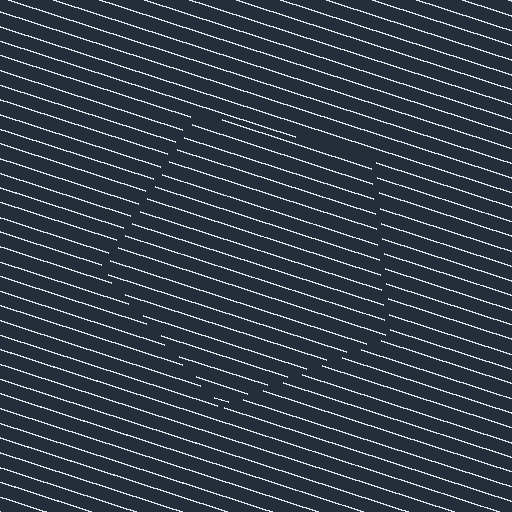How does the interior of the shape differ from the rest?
The interior of the shape contains the same grating, shifted by half a period — the contour is defined by the phase discontinuity where line-ends from the inner and outer gratings abut.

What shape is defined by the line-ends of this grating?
An illusory pentagon. The interior of the shape contains the same grating, shifted by half a period — the contour is defined by the phase discontinuity where line-ends from the inner and outer gratings abut.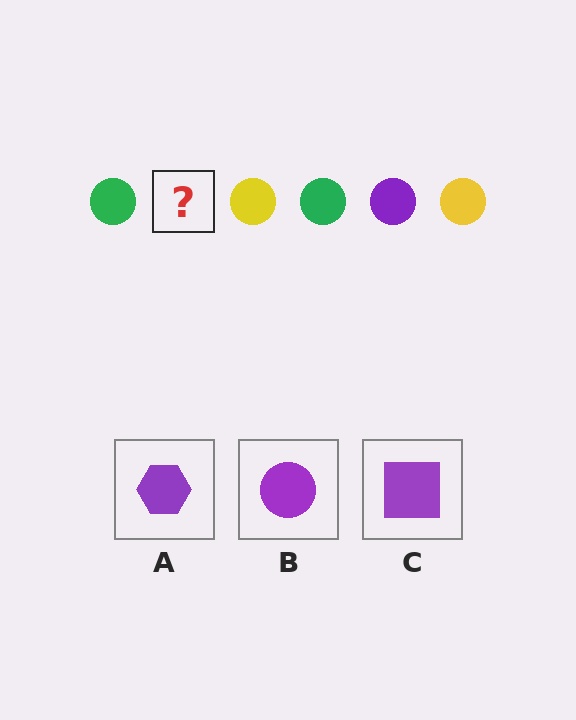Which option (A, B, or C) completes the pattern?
B.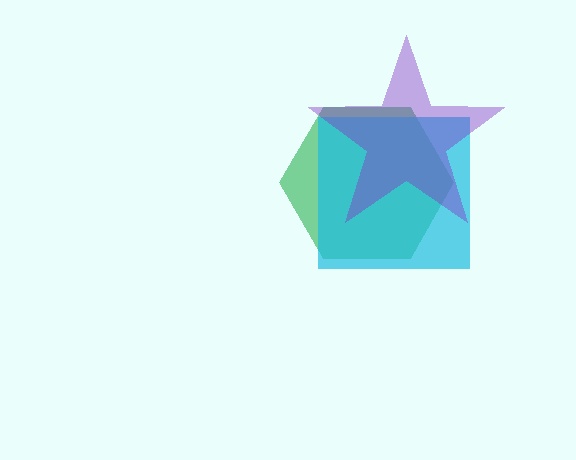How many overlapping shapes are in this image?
There are 3 overlapping shapes in the image.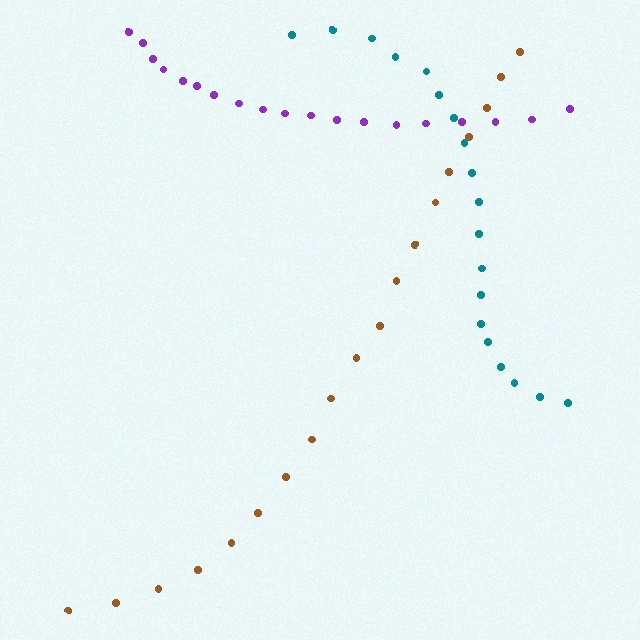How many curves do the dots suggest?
There are 3 distinct paths.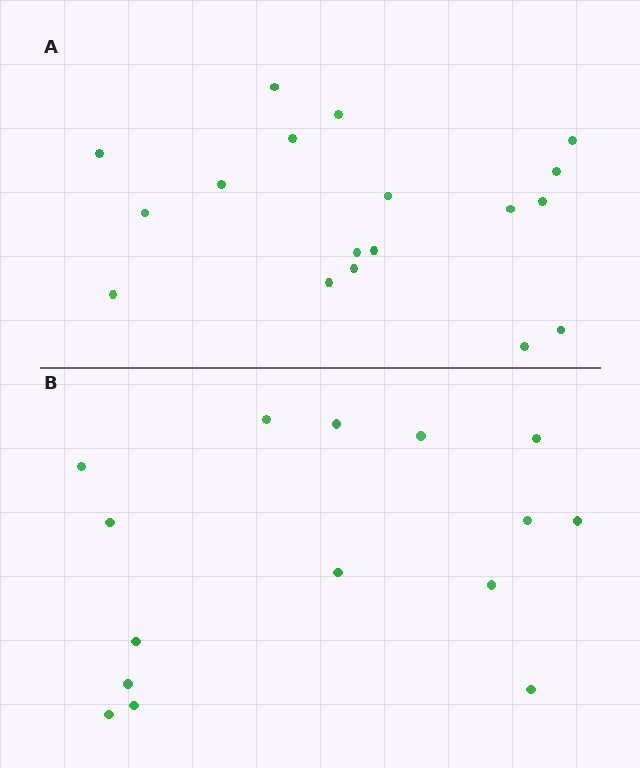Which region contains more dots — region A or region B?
Region A (the top region) has more dots.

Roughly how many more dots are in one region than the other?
Region A has just a few more — roughly 2 or 3 more dots than region B.